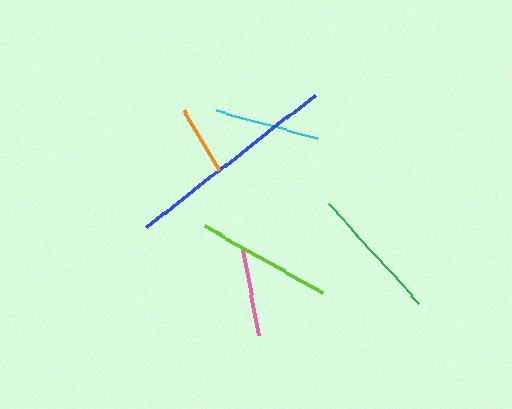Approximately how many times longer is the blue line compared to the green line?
The blue line is approximately 1.6 times the length of the green line.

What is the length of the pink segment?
The pink segment is approximately 86 pixels long.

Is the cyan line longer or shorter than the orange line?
The cyan line is longer than the orange line.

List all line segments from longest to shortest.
From longest to shortest: blue, lime, green, cyan, pink, orange.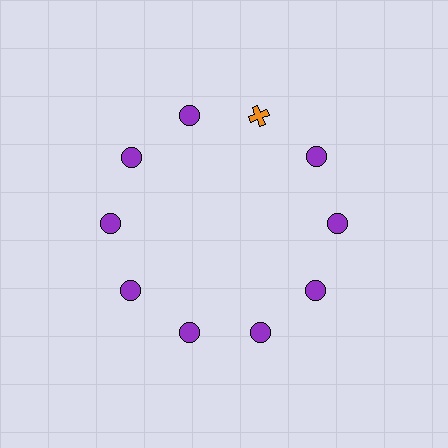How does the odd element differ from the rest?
It differs in both color (orange instead of purple) and shape (cross instead of circle).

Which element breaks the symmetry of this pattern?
The orange cross at roughly the 1 o'clock position breaks the symmetry. All other shapes are purple circles.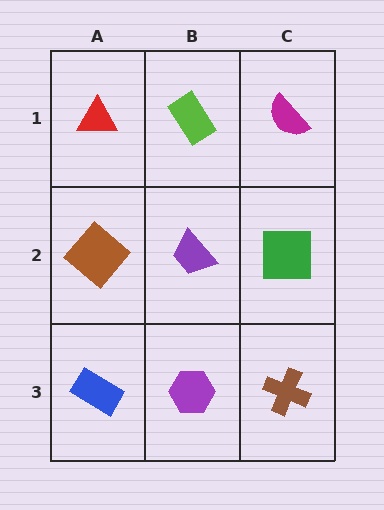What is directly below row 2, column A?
A blue rectangle.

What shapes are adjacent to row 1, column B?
A purple trapezoid (row 2, column B), a red triangle (row 1, column A), a magenta semicircle (row 1, column C).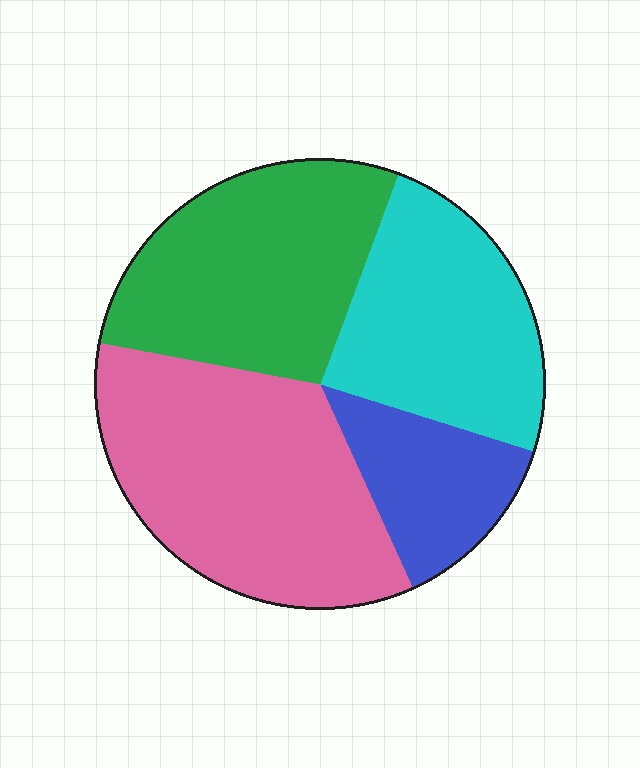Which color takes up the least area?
Blue, at roughly 15%.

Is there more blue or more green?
Green.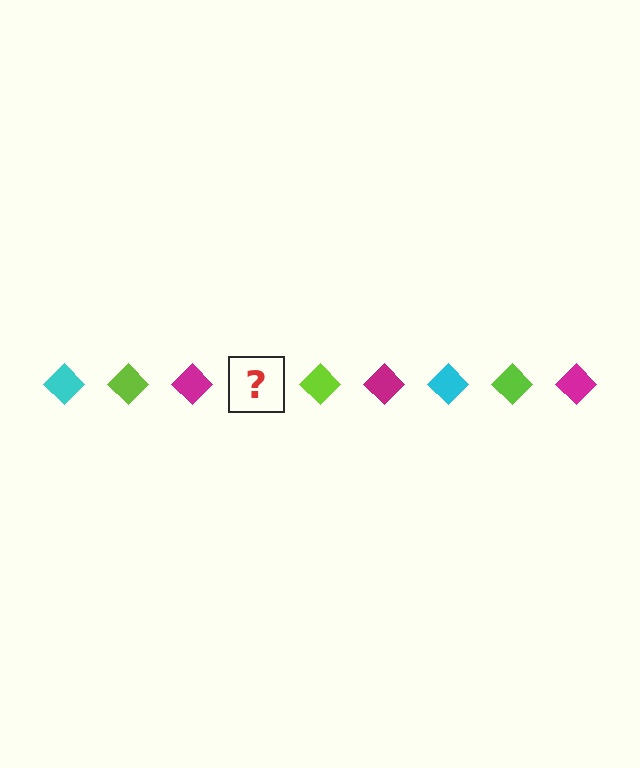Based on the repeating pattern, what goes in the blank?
The blank should be a cyan diamond.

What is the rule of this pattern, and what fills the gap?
The rule is that the pattern cycles through cyan, lime, magenta diamonds. The gap should be filled with a cyan diamond.